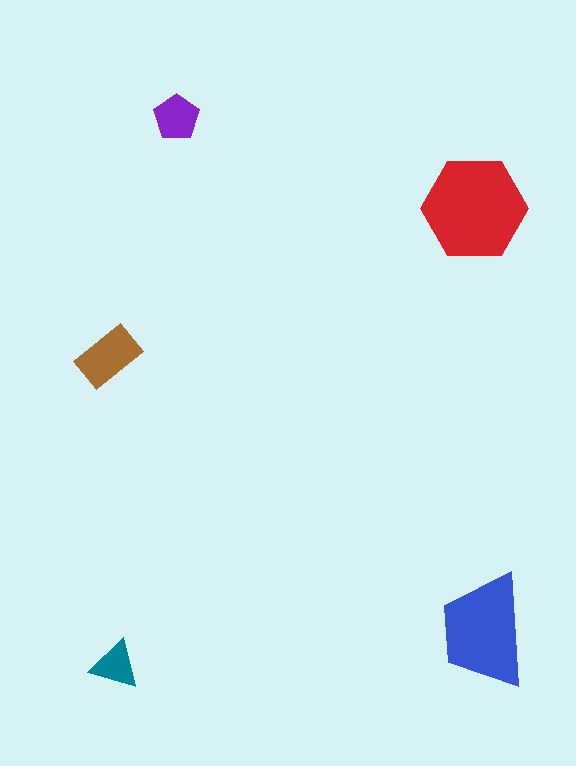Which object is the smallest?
The teal triangle.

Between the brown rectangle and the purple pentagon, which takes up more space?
The brown rectangle.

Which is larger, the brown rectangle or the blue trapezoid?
The blue trapezoid.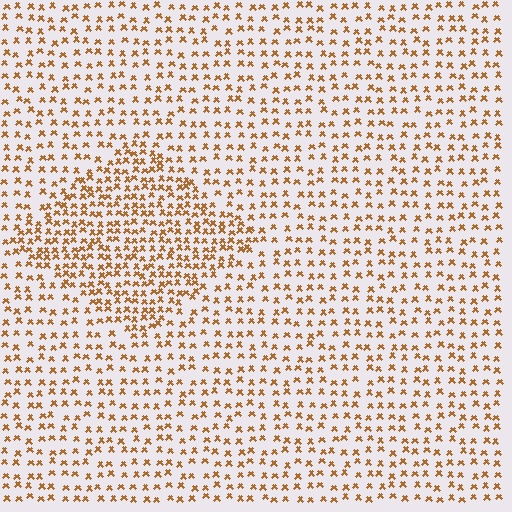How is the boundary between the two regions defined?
The boundary is defined by a change in element density (approximately 1.8x ratio). All elements are the same color, size, and shape.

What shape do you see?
I see a diamond.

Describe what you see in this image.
The image contains small brown elements arranged at two different densities. A diamond-shaped region is visible where the elements are more densely packed than the surrounding area.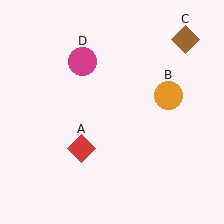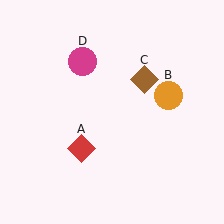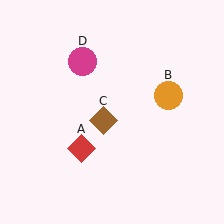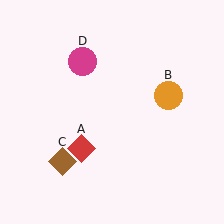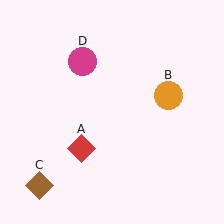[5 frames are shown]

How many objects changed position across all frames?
1 object changed position: brown diamond (object C).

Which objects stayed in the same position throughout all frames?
Red diamond (object A) and orange circle (object B) and magenta circle (object D) remained stationary.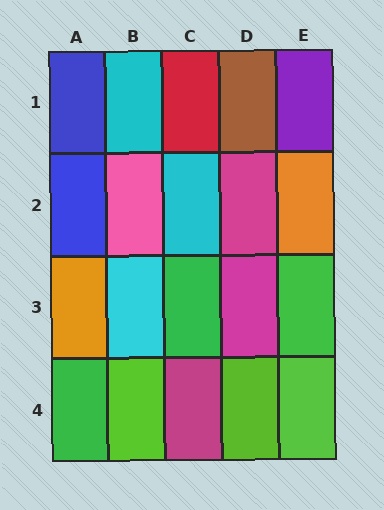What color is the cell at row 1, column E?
Purple.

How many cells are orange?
2 cells are orange.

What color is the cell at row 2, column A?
Blue.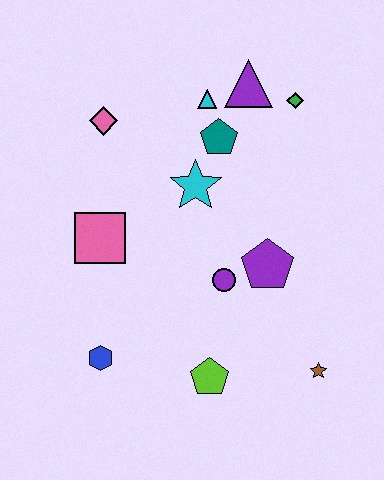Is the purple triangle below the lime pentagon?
No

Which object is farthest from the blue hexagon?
The green diamond is farthest from the blue hexagon.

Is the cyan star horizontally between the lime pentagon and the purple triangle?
No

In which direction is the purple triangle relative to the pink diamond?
The purple triangle is to the right of the pink diamond.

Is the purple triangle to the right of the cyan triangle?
Yes